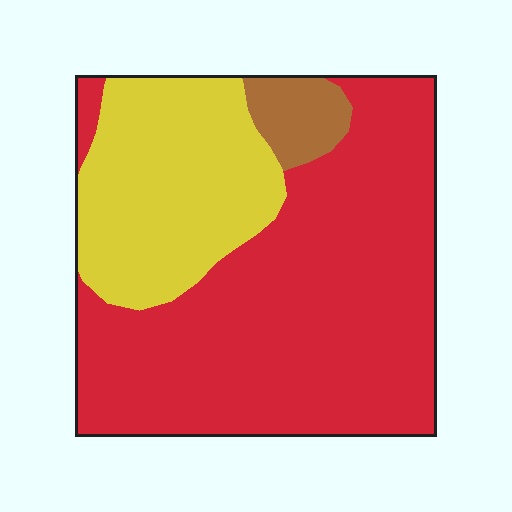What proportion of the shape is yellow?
Yellow takes up about one quarter (1/4) of the shape.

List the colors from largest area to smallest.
From largest to smallest: red, yellow, brown.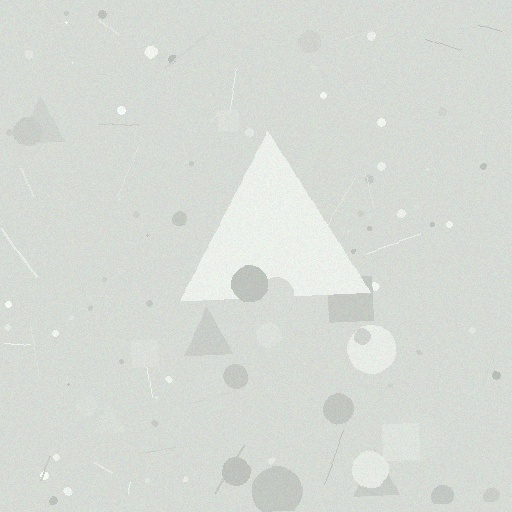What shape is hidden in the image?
A triangle is hidden in the image.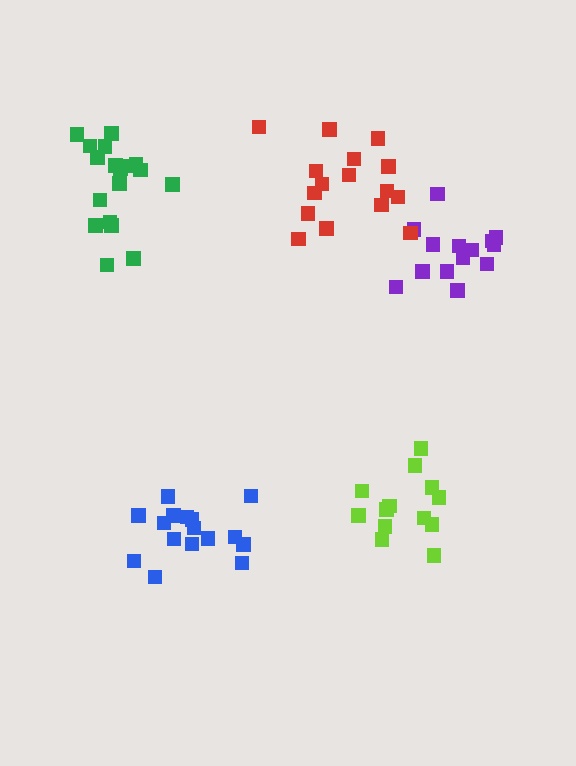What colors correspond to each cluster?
The clusters are colored: green, purple, lime, blue, red.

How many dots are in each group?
Group 1: 18 dots, Group 2: 14 dots, Group 3: 13 dots, Group 4: 16 dots, Group 5: 16 dots (77 total).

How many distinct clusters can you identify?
There are 5 distinct clusters.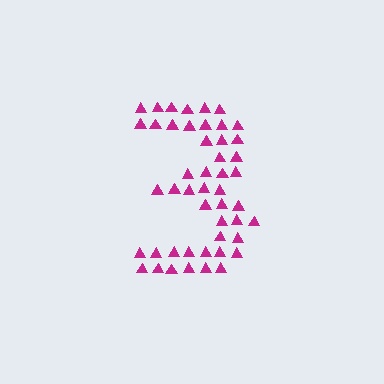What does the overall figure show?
The overall figure shows the digit 3.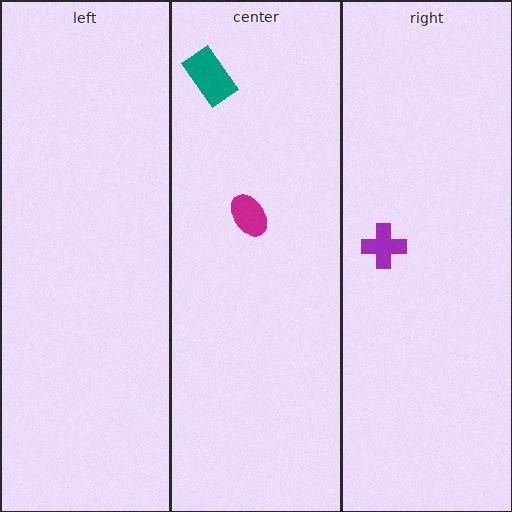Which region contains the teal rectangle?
The center region.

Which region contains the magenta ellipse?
The center region.